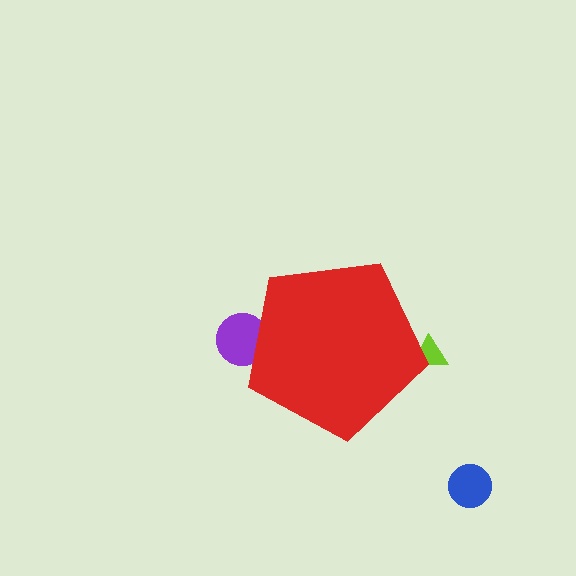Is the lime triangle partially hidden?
Yes, the lime triangle is partially hidden behind the red pentagon.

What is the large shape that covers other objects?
A red pentagon.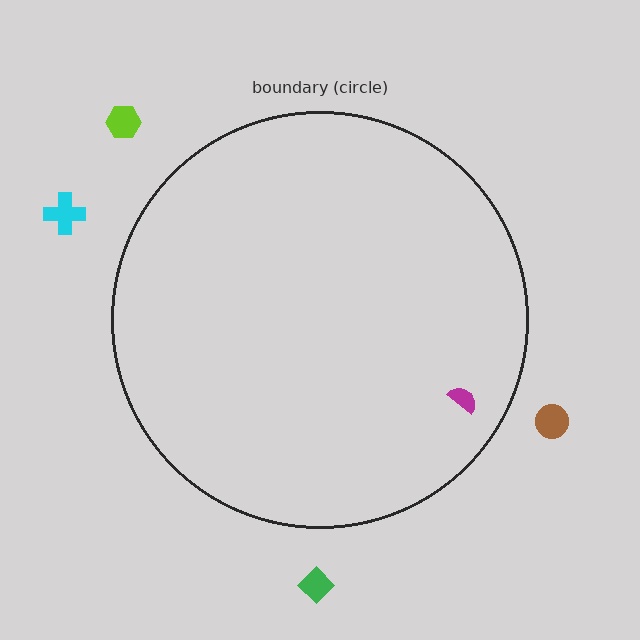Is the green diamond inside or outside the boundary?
Outside.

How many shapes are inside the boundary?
1 inside, 4 outside.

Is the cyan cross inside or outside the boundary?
Outside.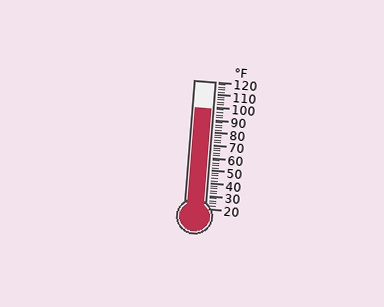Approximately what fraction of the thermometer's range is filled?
The thermometer is filled to approximately 80% of its range.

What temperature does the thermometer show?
The thermometer shows approximately 98°F.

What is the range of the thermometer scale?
The thermometer scale ranges from 20°F to 120°F.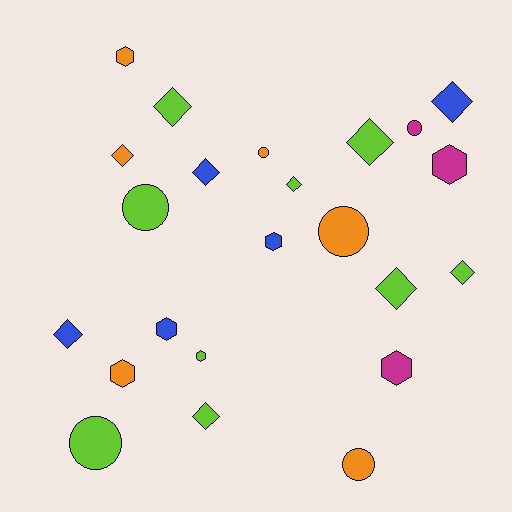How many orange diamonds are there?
There is 1 orange diamond.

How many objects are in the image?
There are 23 objects.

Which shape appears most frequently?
Diamond, with 10 objects.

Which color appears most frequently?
Lime, with 9 objects.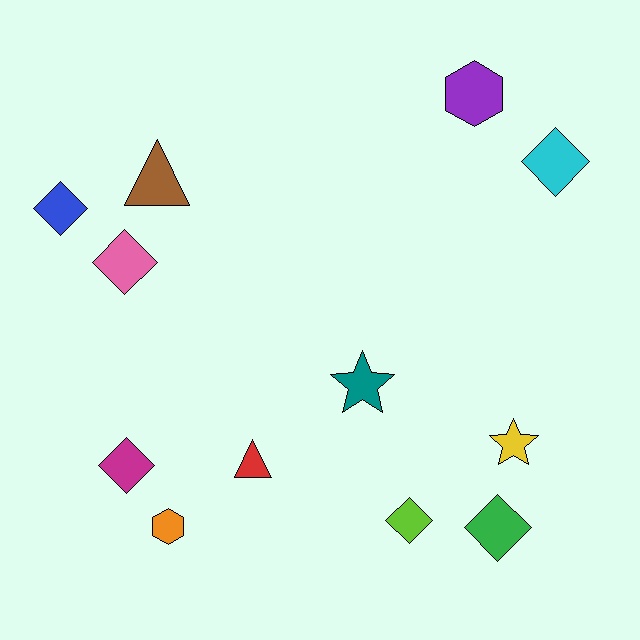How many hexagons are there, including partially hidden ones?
There are 2 hexagons.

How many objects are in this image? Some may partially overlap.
There are 12 objects.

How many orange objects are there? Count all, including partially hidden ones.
There is 1 orange object.